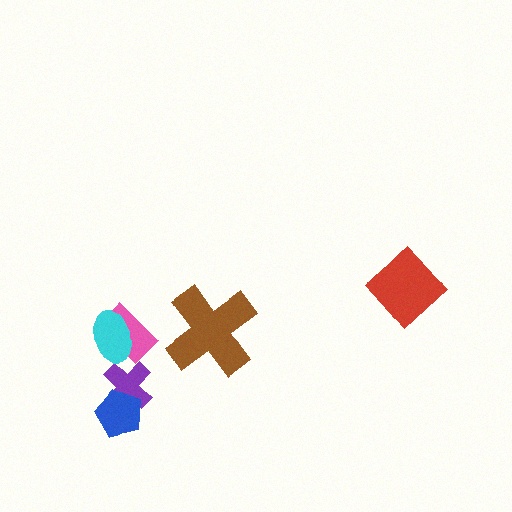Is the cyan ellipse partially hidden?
No, no other shape covers it.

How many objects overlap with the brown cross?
0 objects overlap with the brown cross.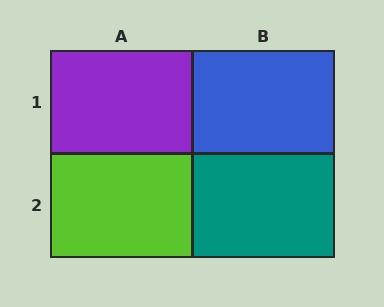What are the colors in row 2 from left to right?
Lime, teal.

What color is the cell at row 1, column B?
Blue.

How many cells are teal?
1 cell is teal.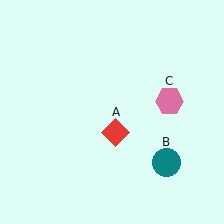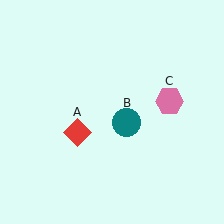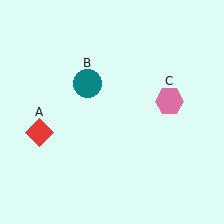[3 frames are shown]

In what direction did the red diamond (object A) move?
The red diamond (object A) moved left.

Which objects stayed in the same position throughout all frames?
Pink hexagon (object C) remained stationary.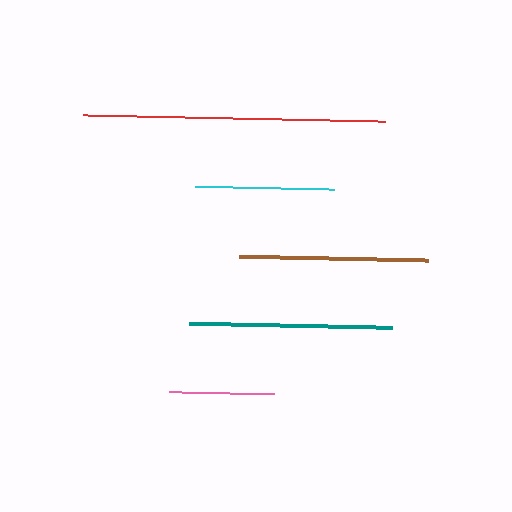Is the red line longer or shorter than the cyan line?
The red line is longer than the cyan line.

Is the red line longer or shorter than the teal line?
The red line is longer than the teal line.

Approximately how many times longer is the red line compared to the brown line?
The red line is approximately 1.6 times the length of the brown line.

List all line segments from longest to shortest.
From longest to shortest: red, teal, brown, cyan, pink.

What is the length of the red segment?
The red segment is approximately 302 pixels long.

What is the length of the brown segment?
The brown segment is approximately 189 pixels long.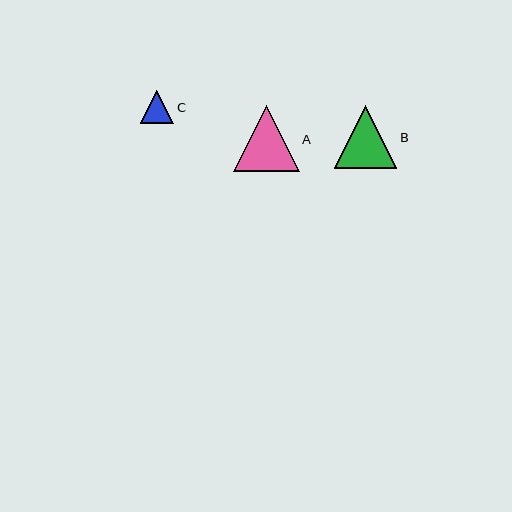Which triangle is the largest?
Triangle A is the largest with a size of approximately 66 pixels.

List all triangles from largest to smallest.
From largest to smallest: A, B, C.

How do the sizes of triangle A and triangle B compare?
Triangle A and triangle B are approximately the same size.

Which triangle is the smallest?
Triangle C is the smallest with a size of approximately 34 pixels.